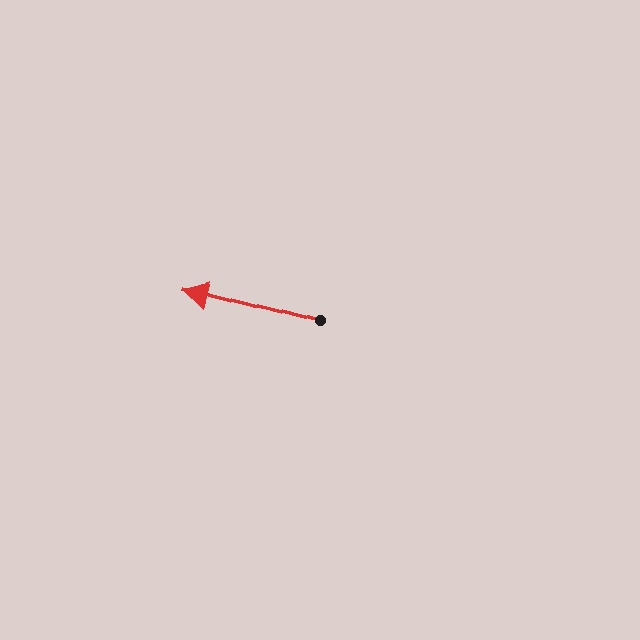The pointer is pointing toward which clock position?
Roughly 9 o'clock.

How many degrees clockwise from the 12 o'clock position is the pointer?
Approximately 285 degrees.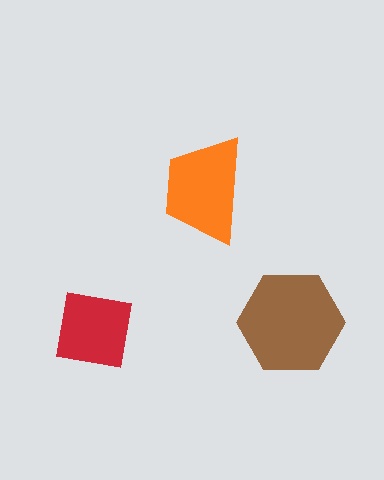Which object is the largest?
The brown hexagon.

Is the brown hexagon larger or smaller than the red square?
Larger.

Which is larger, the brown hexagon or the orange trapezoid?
The brown hexagon.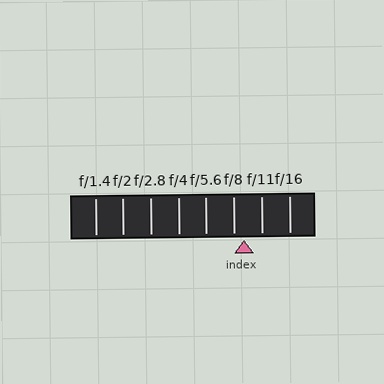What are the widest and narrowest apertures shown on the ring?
The widest aperture shown is f/1.4 and the narrowest is f/16.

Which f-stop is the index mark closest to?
The index mark is closest to f/8.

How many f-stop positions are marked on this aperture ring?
There are 8 f-stop positions marked.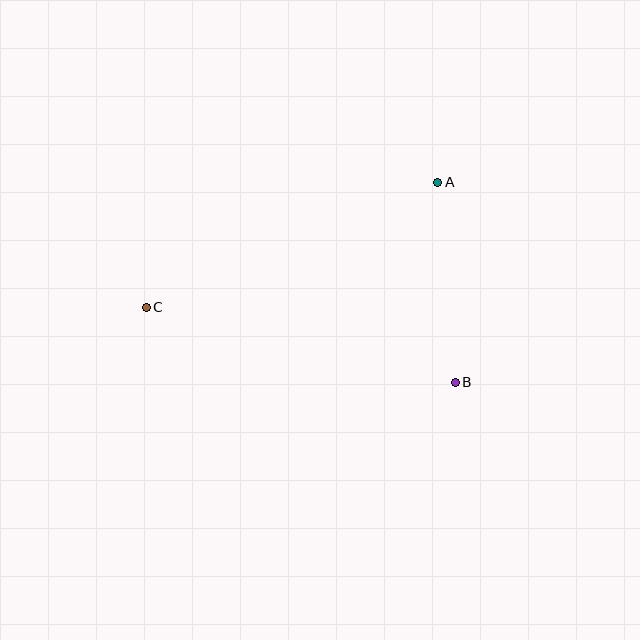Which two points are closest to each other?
Points A and B are closest to each other.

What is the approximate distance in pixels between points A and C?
The distance between A and C is approximately 317 pixels.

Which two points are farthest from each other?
Points B and C are farthest from each other.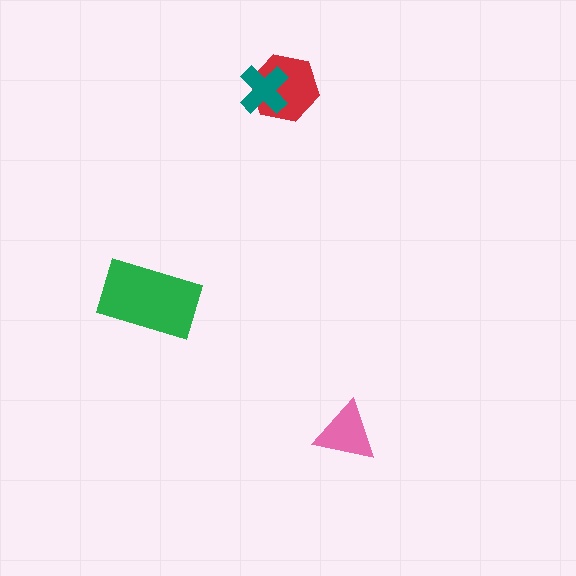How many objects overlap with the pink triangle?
0 objects overlap with the pink triangle.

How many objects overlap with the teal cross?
1 object overlaps with the teal cross.